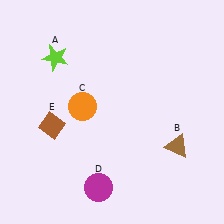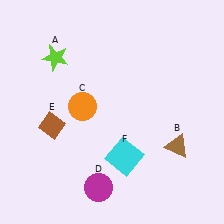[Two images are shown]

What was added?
A cyan square (F) was added in Image 2.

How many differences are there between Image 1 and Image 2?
There is 1 difference between the two images.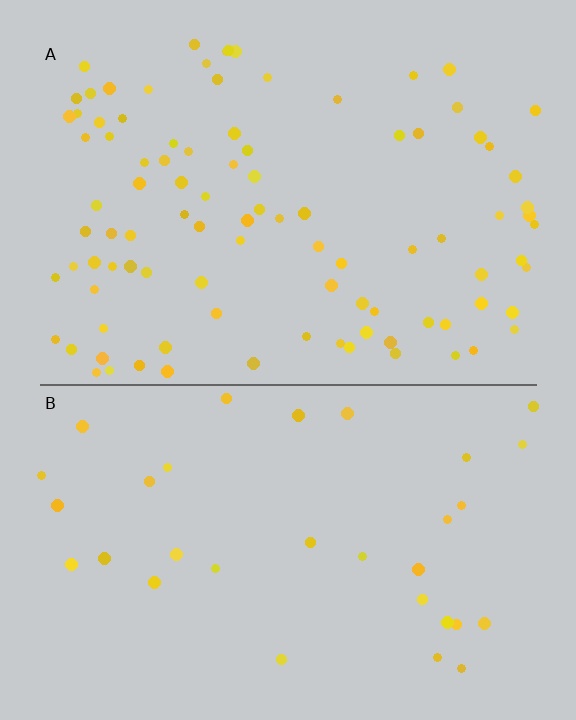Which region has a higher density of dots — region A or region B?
A (the top).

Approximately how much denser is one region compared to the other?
Approximately 2.9× — region A over region B.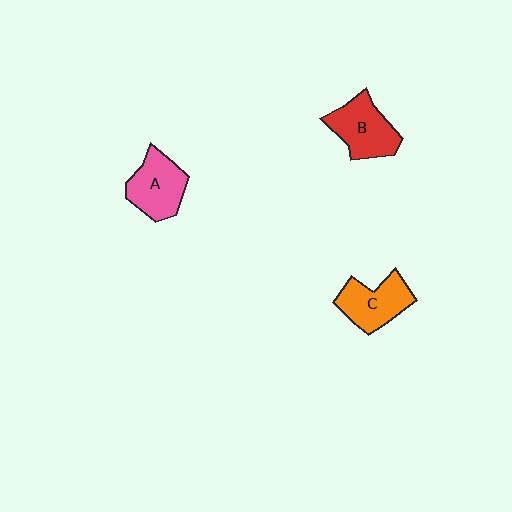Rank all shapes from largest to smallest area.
From largest to smallest: B (red), A (pink), C (orange).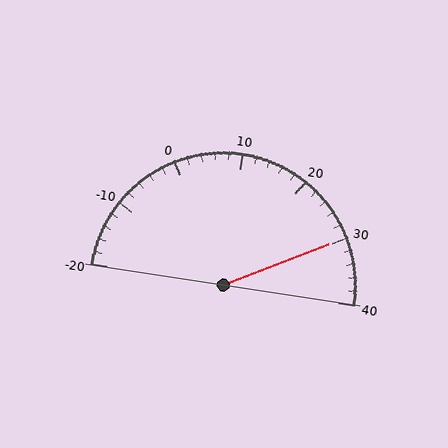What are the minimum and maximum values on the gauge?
The gauge ranges from -20 to 40.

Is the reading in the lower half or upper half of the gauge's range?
The reading is in the upper half of the range (-20 to 40).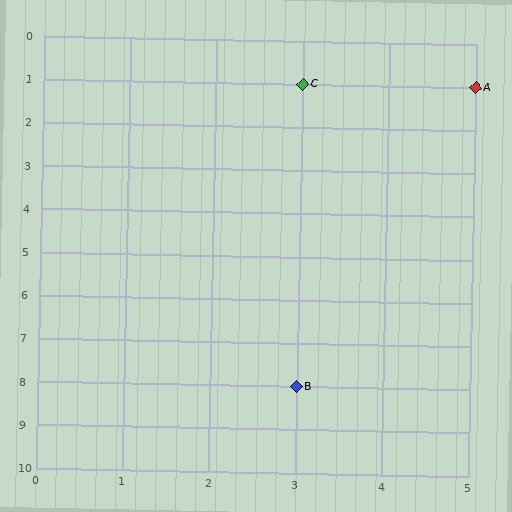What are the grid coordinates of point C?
Point C is at grid coordinates (3, 1).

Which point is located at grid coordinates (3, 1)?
Point C is at (3, 1).